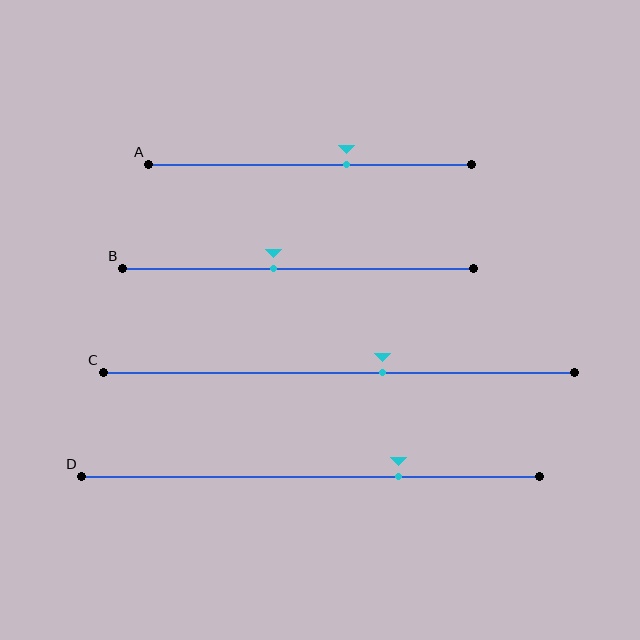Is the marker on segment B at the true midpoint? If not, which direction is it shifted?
No, the marker on segment B is shifted to the left by about 7% of the segment length.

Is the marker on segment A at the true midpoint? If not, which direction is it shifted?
No, the marker on segment A is shifted to the right by about 11% of the segment length.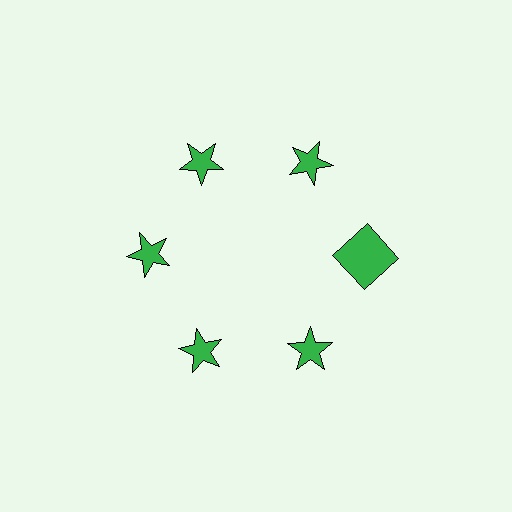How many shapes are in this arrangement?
There are 6 shapes arranged in a ring pattern.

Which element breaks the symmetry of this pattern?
The green square at roughly the 3 o'clock position breaks the symmetry. All other shapes are green stars.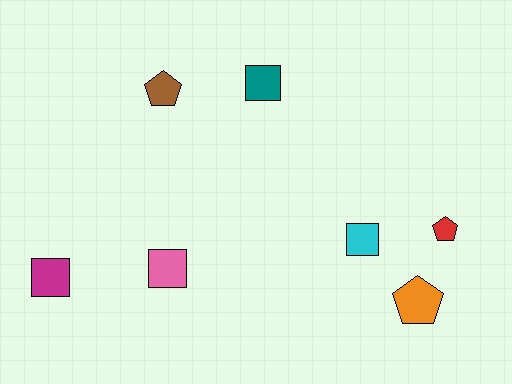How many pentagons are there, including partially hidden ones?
There are 3 pentagons.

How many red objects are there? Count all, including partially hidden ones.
There is 1 red object.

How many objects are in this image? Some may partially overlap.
There are 7 objects.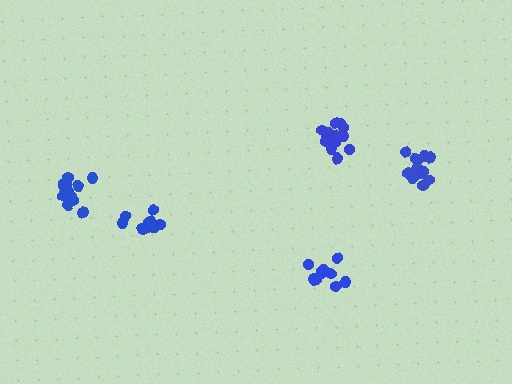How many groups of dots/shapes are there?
There are 5 groups.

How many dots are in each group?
Group 1: 10 dots, Group 2: 13 dots, Group 3: 14 dots, Group 4: 10 dots, Group 5: 14 dots (61 total).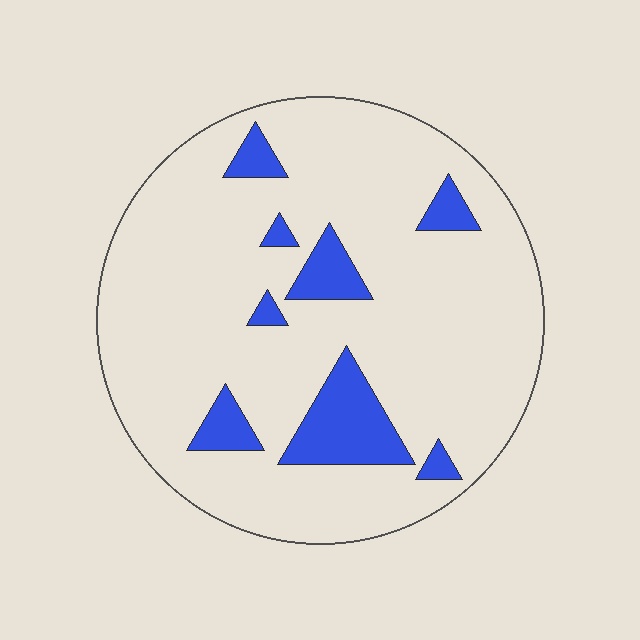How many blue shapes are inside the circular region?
8.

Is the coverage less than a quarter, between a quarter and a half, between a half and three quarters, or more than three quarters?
Less than a quarter.